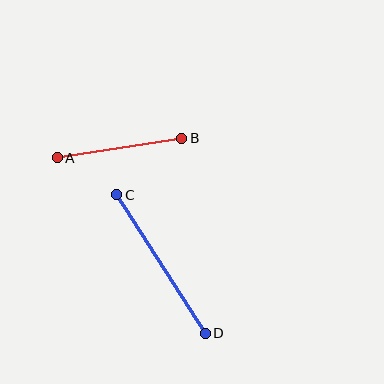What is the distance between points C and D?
The distance is approximately 165 pixels.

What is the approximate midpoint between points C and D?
The midpoint is at approximately (161, 264) pixels.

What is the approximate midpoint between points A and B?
The midpoint is at approximately (119, 148) pixels.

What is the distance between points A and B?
The distance is approximately 126 pixels.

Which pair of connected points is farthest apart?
Points C and D are farthest apart.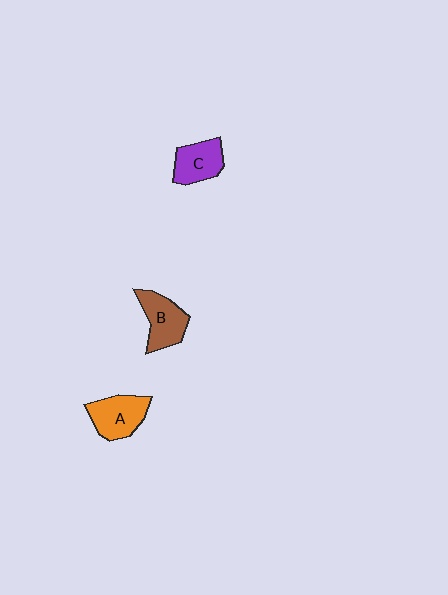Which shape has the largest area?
Shape A (orange).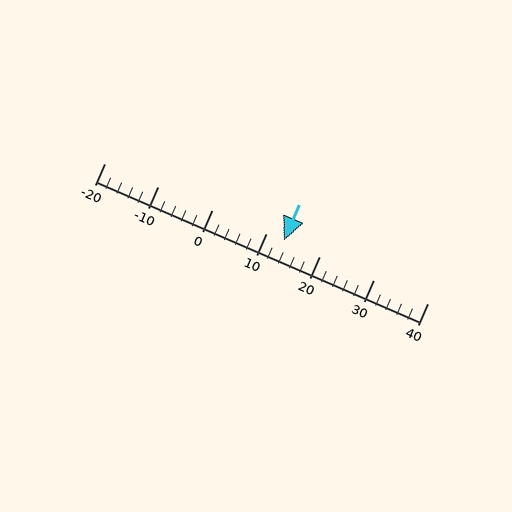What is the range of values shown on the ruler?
The ruler shows values from -20 to 40.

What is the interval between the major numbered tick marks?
The major tick marks are spaced 10 units apart.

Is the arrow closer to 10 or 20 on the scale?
The arrow is closer to 10.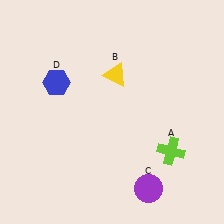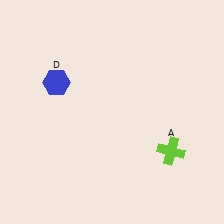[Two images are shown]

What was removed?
The purple circle (C), the yellow triangle (B) were removed in Image 2.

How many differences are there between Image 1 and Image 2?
There are 2 differences between the two images.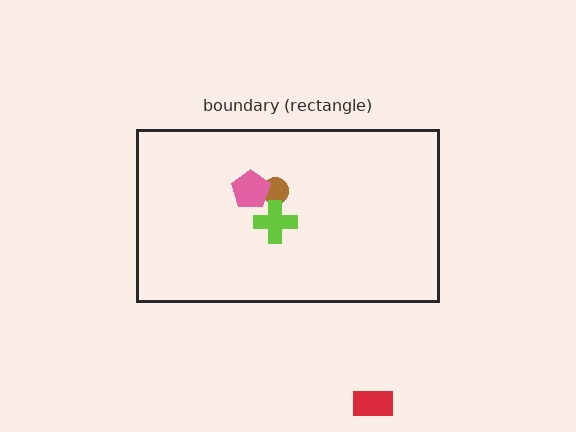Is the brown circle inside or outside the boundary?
Inside.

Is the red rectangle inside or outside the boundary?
Outside.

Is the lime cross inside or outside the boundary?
Inside.